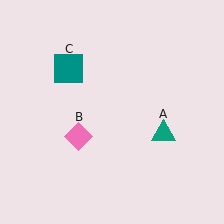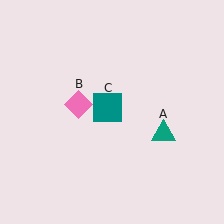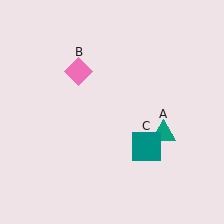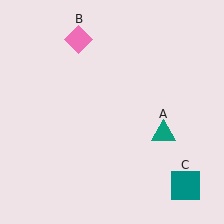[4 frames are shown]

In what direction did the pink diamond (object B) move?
The pink diamond (object B) moved up.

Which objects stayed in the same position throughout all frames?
Teal triangle (object A) remained stationary.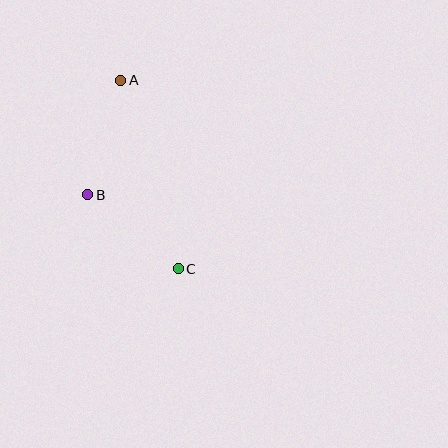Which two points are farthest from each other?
Points A and C are farthest from each other.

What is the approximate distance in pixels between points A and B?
The distance between A and B is approximately 120 pixels.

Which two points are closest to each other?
Points B and C are closest to each other.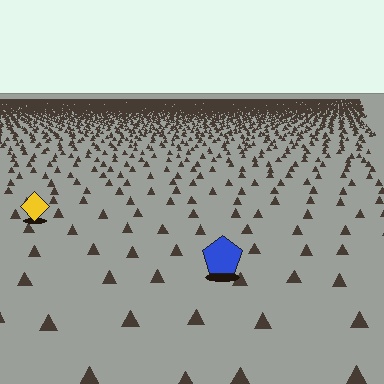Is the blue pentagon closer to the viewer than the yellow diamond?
Yes. The blue pentagon is closer — you can tell from the texture gradient: the ground texture is coarser near it.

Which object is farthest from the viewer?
The yellow diamond is farthest from the viewer. It appears smaller and the ground texture around it is denser.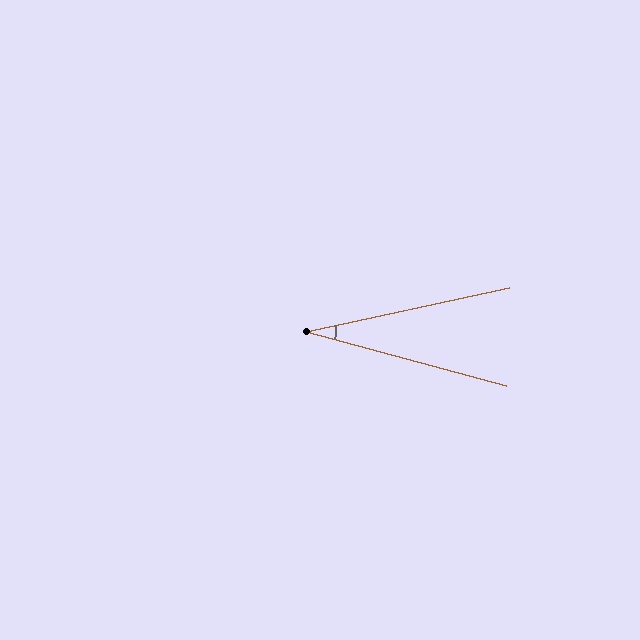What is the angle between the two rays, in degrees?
Approximately 27 degrees.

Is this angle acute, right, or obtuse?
It is acute.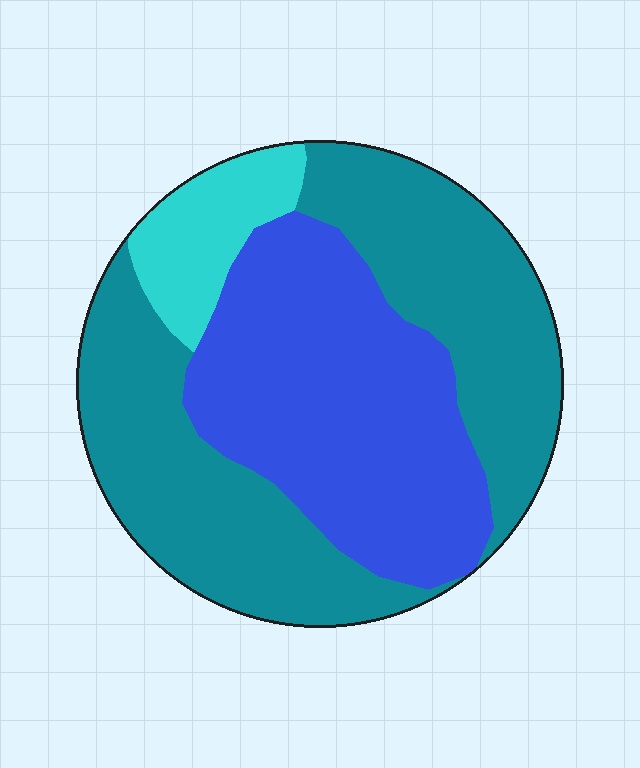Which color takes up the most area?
Teal, at roughly 50%.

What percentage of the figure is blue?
Blue covers about 40% of the figure.